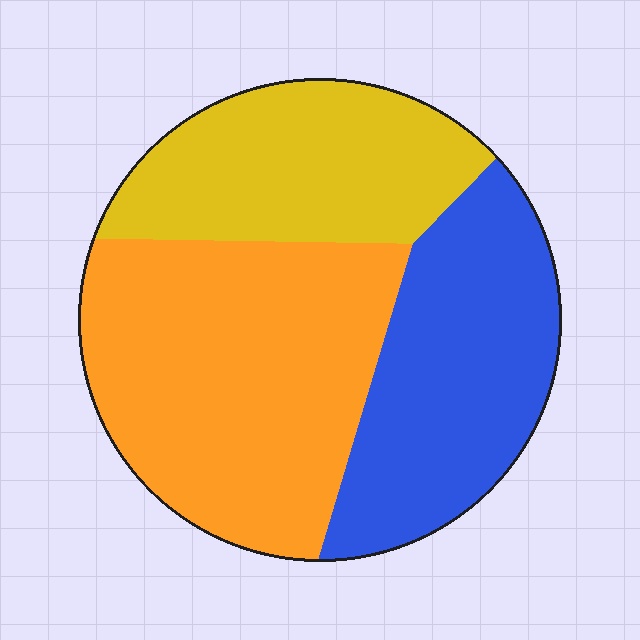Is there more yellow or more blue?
Blue.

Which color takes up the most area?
Orange, at roughly 45%.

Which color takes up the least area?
Yellow, at roughly 25%.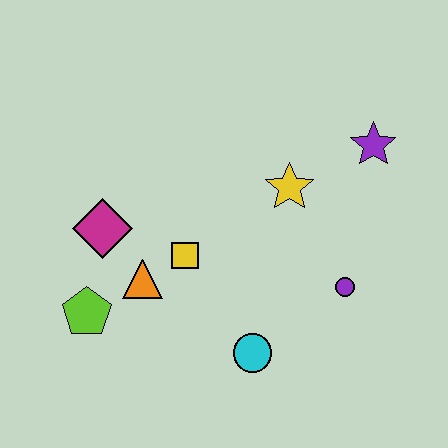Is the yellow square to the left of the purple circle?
Yes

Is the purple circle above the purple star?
No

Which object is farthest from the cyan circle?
The purple star is farthest from the cyan circle.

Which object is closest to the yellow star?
The purple star is closest to the yellow star.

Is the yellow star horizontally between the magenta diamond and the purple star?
Yes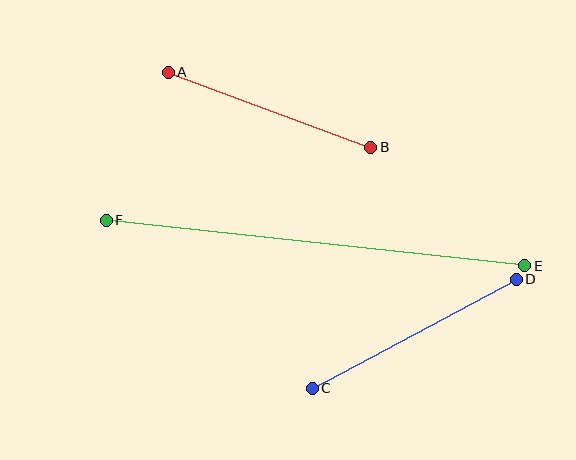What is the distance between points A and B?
The distance is approximately 216 pixels.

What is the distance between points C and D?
The distance is approximately 231 pixels.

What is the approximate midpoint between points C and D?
The midpoint is at approximately (414, 334) pixels.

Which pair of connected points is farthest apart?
Points E and F are farthest apart.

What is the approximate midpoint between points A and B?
The midpoint is at approximately (269, 110) pixels.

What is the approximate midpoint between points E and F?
The midpoint is at approximately (316, 243) pixels.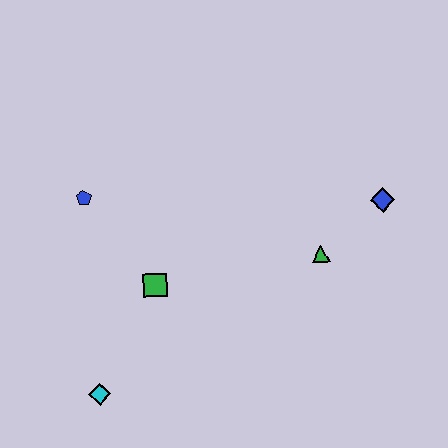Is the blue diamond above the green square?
Yes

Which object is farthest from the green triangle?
The cyan diamond is farthest from the green triangle.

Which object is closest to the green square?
The blue pentagon is closest to the green square.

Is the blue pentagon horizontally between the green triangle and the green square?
No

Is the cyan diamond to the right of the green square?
No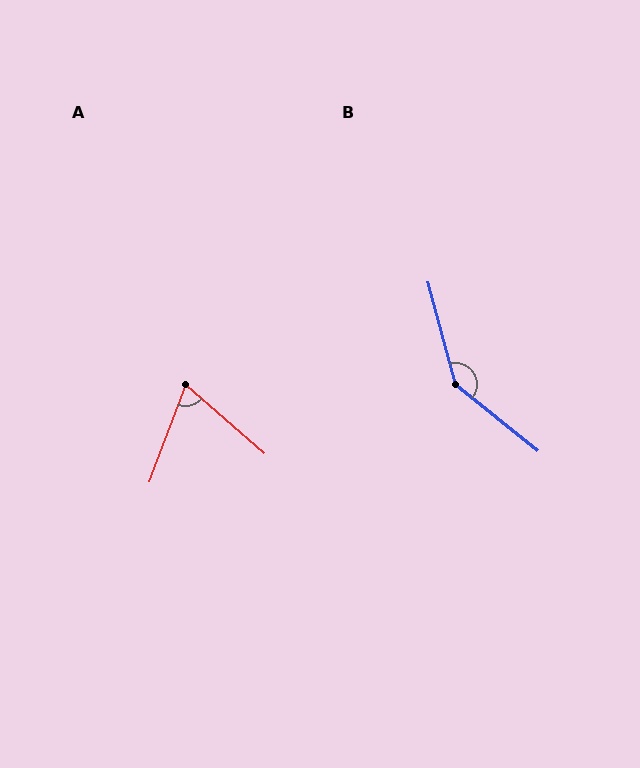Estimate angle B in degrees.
Approximately 144 degrees.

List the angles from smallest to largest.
A (69°), B (144°).